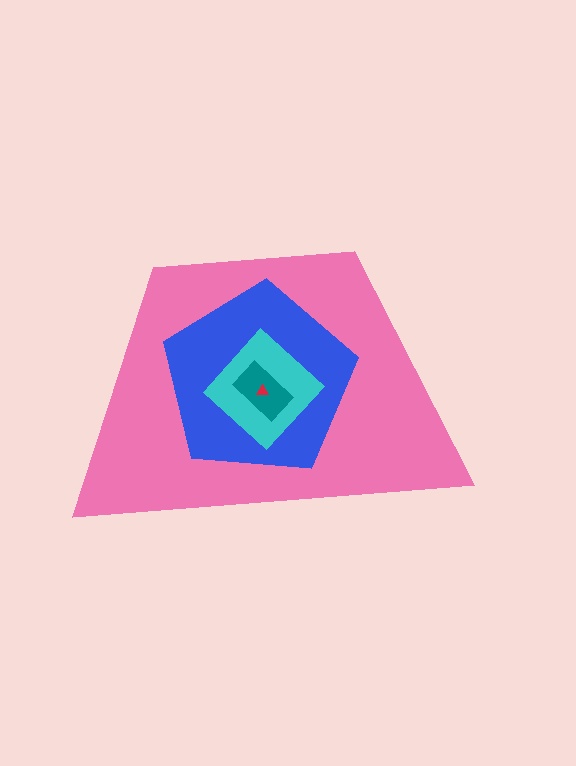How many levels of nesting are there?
5.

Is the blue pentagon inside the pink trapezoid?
Yes.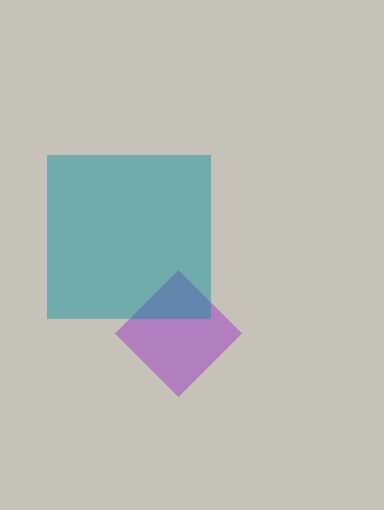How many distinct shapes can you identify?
There are 2 distinct shapes: a purple diamond, a teal square.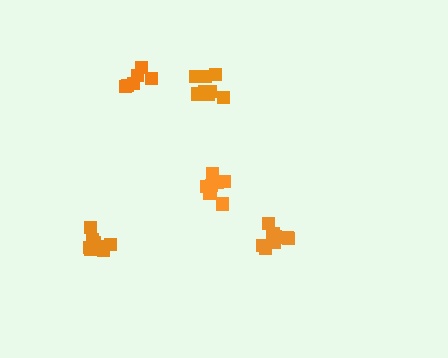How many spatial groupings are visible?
There are 5 spatial groupings.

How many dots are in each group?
Group 1: 8 dots, Group 2: 9 dots, Group 3: 9 dots, Group 4: 7 dots, Group 5: 6 dots (39 total).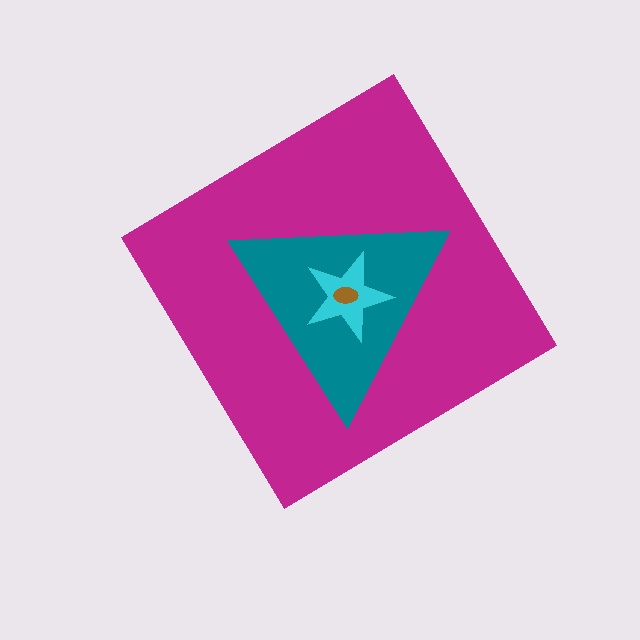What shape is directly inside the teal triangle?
The cyan star.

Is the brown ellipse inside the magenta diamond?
Yes.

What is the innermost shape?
The brown ellipse.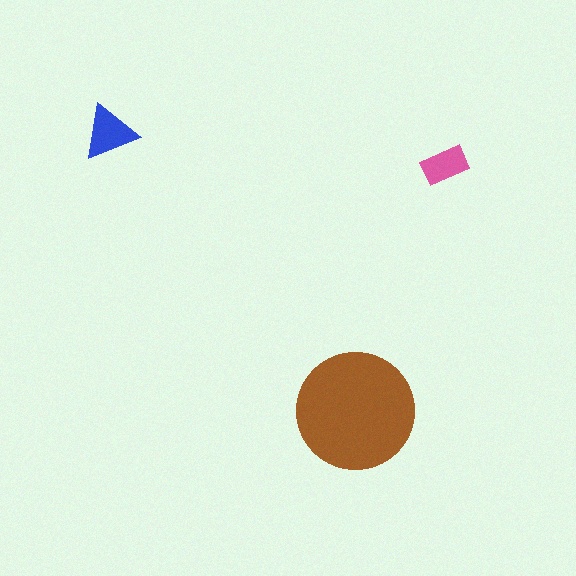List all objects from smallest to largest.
The pink rectangle, the blue triangle, the brown circle.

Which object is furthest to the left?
The blue triangle is leftmost.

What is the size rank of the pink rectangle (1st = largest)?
3rd.